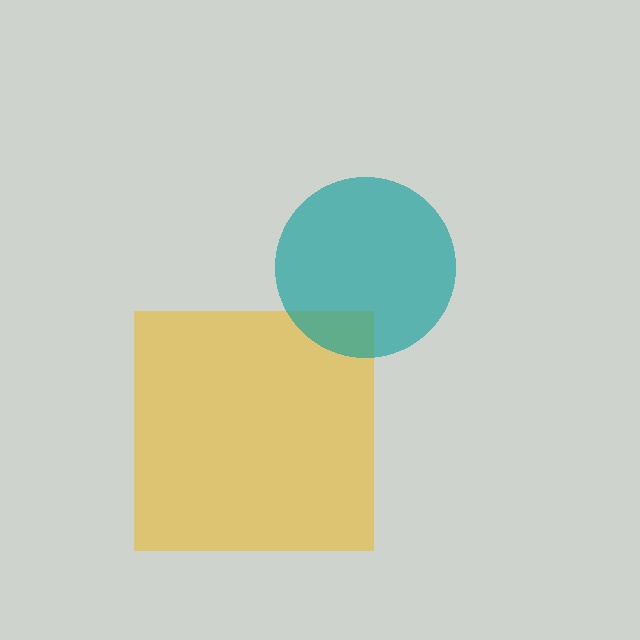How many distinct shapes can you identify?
There are 2 distinct shapes: a yellow square, a teal circle.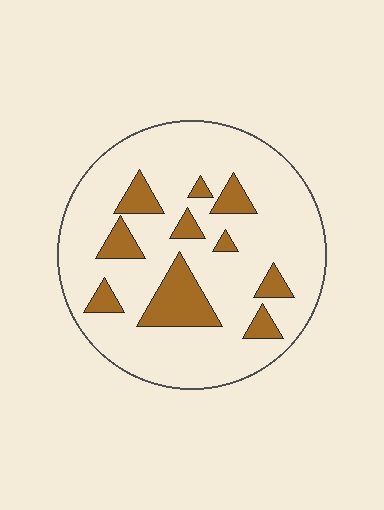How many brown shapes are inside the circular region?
10.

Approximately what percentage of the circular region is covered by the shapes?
Approximately 20%.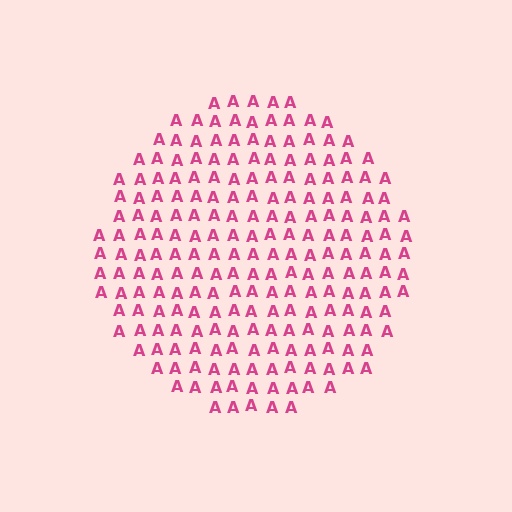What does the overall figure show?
The overall figure shows a circle.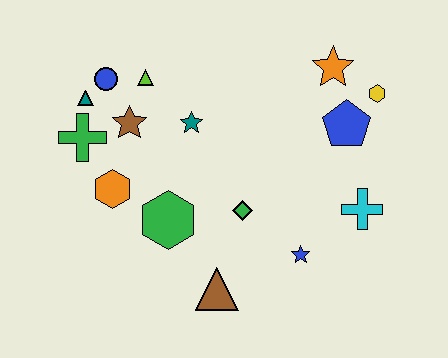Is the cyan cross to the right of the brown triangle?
Yes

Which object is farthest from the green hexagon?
The yellow hexagon is farthest from the green hexagon.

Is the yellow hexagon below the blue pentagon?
No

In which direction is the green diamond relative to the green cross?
The green diamond is to the right of the green cross.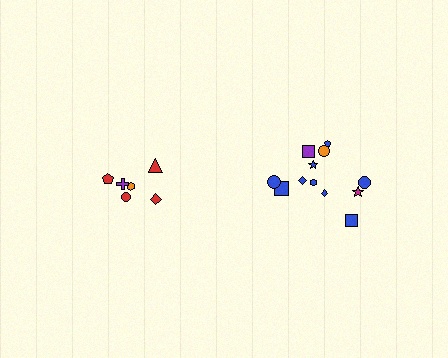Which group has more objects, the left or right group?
The right group.